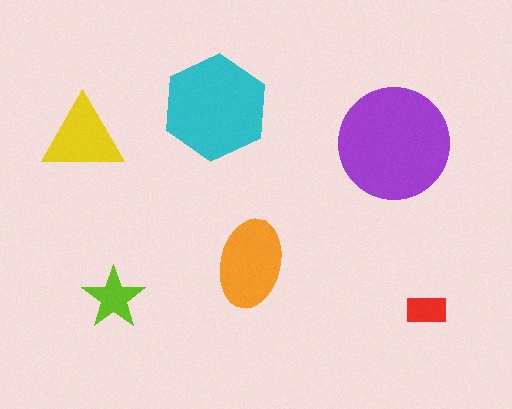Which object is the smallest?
The red rectangle.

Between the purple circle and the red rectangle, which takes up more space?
The purple circle.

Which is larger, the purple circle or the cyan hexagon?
The purple circle.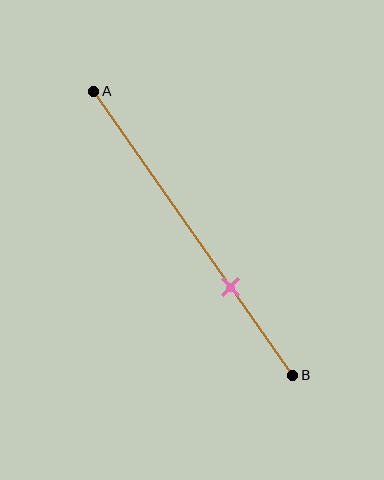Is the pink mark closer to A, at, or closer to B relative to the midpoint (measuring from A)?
The pink mark is closer to point B than the midpoint of segment AB.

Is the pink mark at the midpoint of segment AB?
No, the mark is at about 70% from A, not at the 50% midpoint.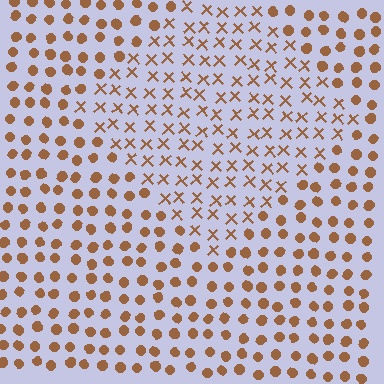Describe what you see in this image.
The image is filled with small brown elements arranged in a uniform grid. A diamond-shaped region contains X marks, while the surrounding area contains circles. The boundary is defined purely by the change in element shape.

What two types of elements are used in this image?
The image uses X marks inside the diamond region and circles outside it.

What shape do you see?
I see a diamond.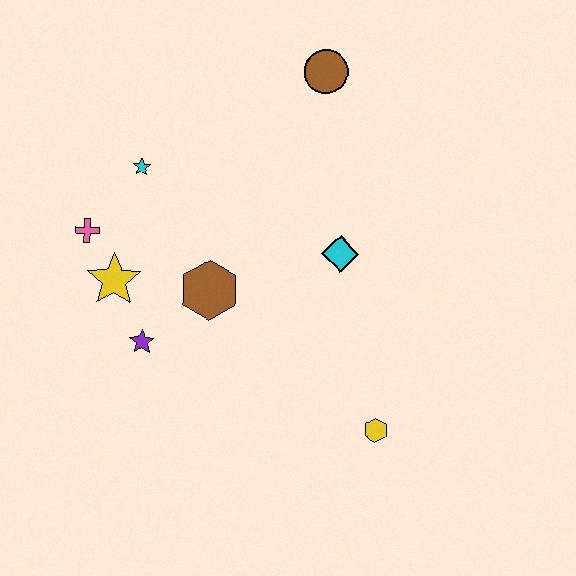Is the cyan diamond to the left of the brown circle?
No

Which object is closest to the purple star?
The yellow star is closest to the purple star.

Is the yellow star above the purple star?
Yes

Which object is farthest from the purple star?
The brown circle is farthest from the purple star.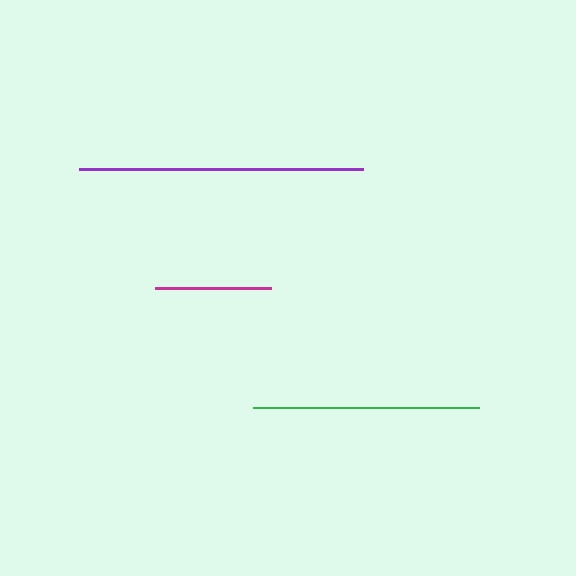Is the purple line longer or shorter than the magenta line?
The purple line is longer than the magenta line.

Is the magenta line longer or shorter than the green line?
The green line is longer than the magenta line.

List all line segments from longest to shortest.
From longest to shortest: purple, green, magenta.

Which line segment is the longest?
The purple line is the longest at approximately 284 pixels.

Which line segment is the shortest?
The magenta line is the shortest at approximately 116 pixels.